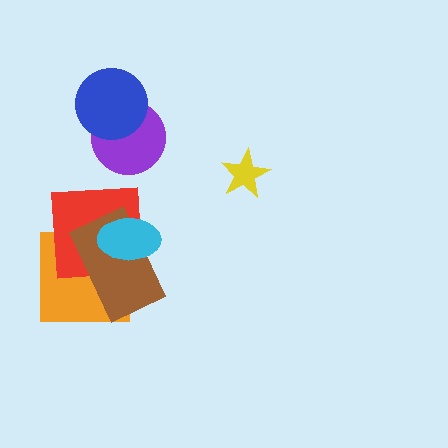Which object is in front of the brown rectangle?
The cyan ellipse is in front of the brown rectangle.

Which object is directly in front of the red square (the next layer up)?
The brown rectangle is directly in front of the red square.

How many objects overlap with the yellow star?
0 objects overlap with the yellow star.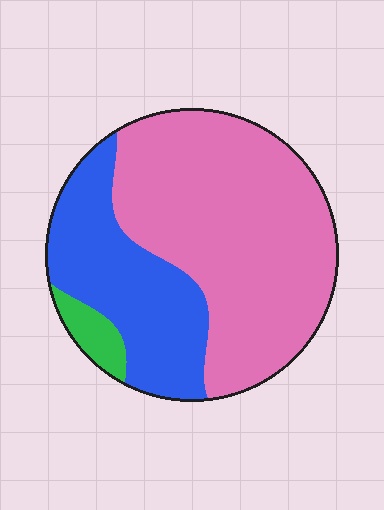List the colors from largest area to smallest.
From largest to smallest: pink, blue, green.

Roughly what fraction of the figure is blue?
Blue covers around 30% of the figure.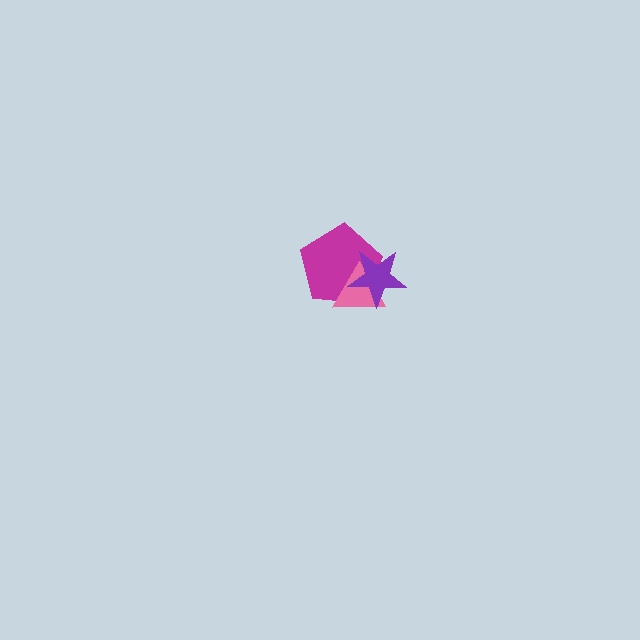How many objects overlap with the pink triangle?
2 objects overlap with the pink triangle.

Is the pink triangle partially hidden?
Yes, it is partially covered by another shape.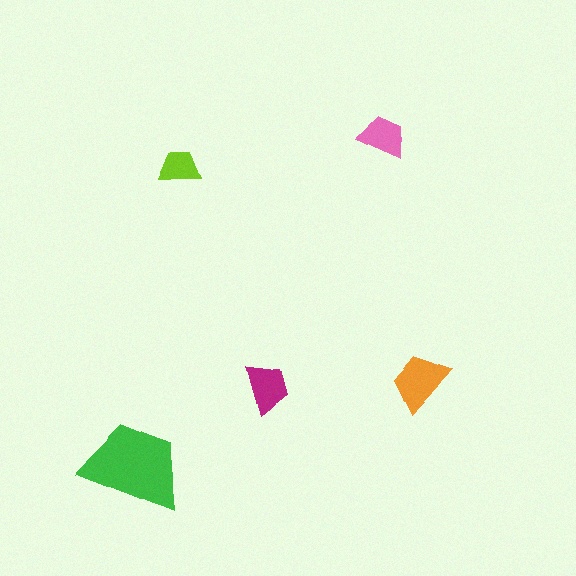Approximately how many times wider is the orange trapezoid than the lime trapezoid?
About 1.5 times wider.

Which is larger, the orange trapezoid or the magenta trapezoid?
The orange one.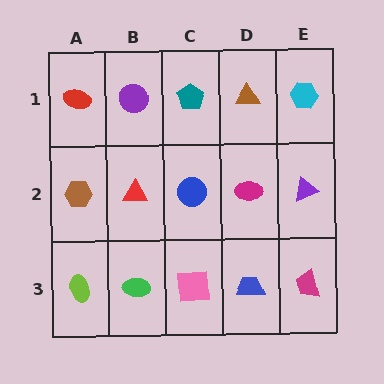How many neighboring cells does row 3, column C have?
3.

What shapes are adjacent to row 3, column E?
A purple triangle (row 2, column E), a blue trapezoid (row 3, column D).